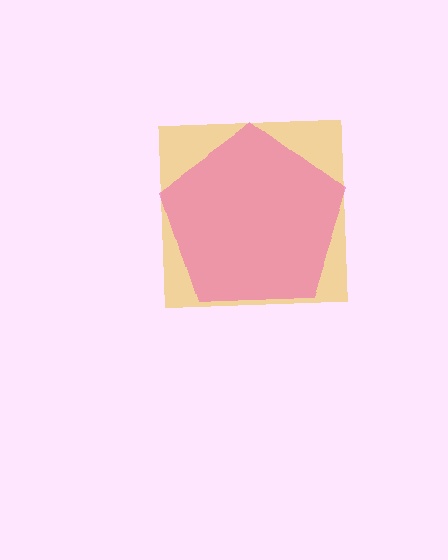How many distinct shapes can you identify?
There are 2 distinct shapes: a yellow square, a pink pentagon.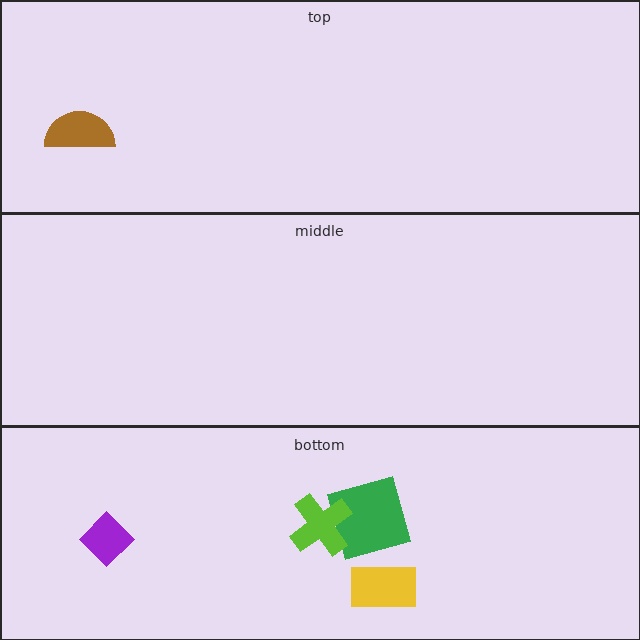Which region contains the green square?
The bottom region.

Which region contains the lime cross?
The bottom region.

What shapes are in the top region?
The brown semicircle.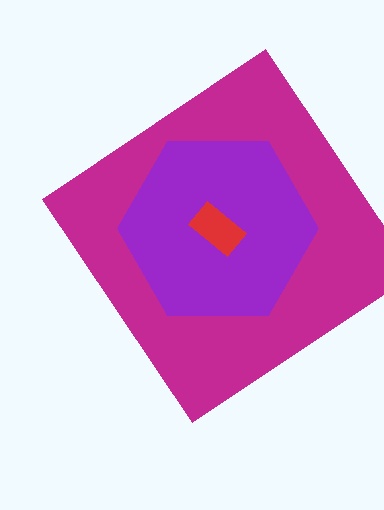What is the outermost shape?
The magenta diamond.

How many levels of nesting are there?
3.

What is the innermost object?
The red rectangle.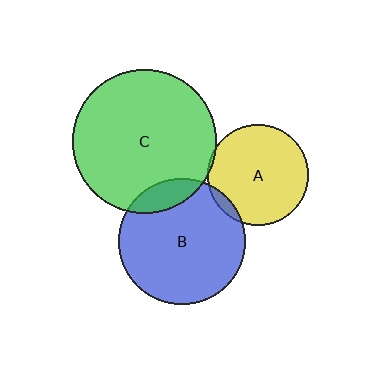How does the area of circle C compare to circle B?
Approximately 1.3 times.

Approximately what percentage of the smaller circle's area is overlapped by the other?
Approximately 5%.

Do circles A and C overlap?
Yes.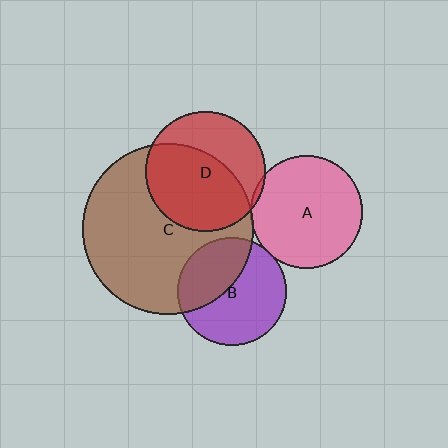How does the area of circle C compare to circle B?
Approximately 2.5 times.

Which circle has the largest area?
Circle C (brown).